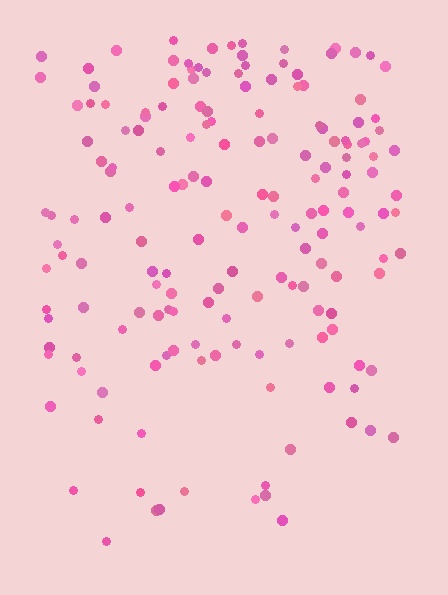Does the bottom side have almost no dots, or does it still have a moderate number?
Still a moderate number, just noticeably fewer than the top.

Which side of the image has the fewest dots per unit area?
The bottom.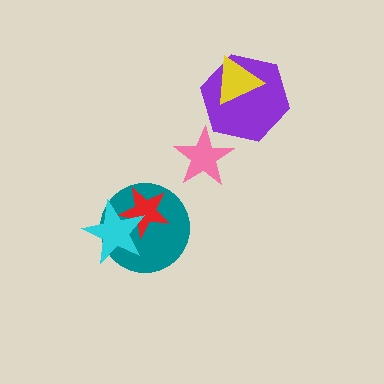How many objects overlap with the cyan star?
2 objects overlap with the cyan star.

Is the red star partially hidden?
Yes, it is partially covered by another shape.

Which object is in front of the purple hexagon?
The yellow triangle is in front of the purple hexagon.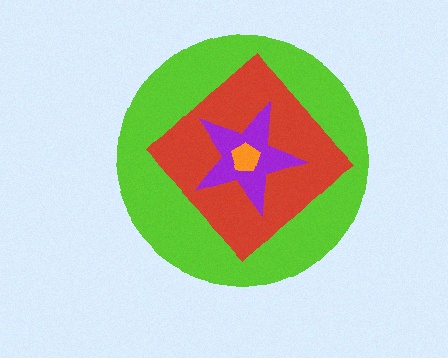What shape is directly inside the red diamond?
The purple star.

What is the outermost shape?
The lime circle.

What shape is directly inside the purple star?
The orange pentagon.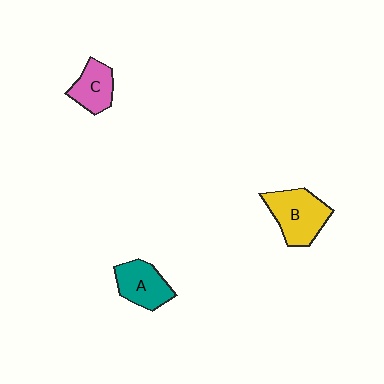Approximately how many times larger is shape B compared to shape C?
Approximately 1.5 times.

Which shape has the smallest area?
Shape C (pink).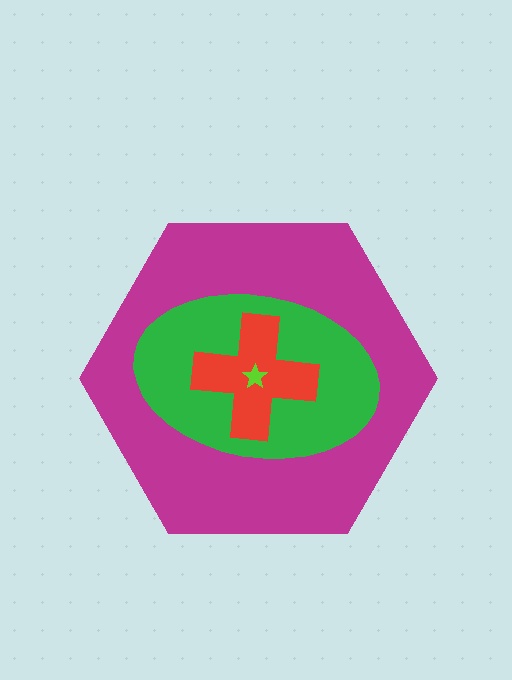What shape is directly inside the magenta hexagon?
The green ellipse.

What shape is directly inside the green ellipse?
The red cross.